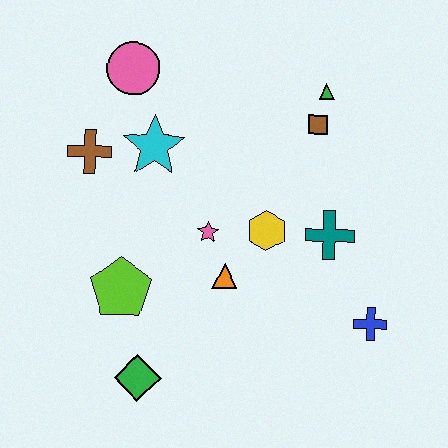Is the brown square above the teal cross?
Yes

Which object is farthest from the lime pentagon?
The green triangle is farthest from the lime pentagon.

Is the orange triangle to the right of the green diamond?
Yes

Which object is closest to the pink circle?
The cyan star is closest to the pink circle.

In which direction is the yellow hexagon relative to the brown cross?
The yellow hexagon is to the right of the brown cross.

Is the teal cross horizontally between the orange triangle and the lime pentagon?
No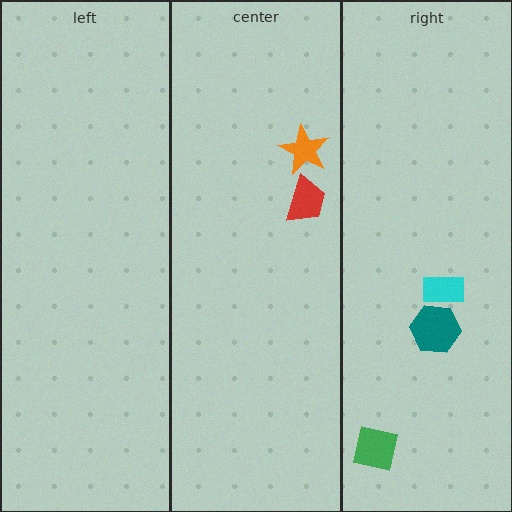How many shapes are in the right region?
3.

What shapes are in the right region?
The teal hexagon, the cyan rectangle, the green square.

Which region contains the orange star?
The center region.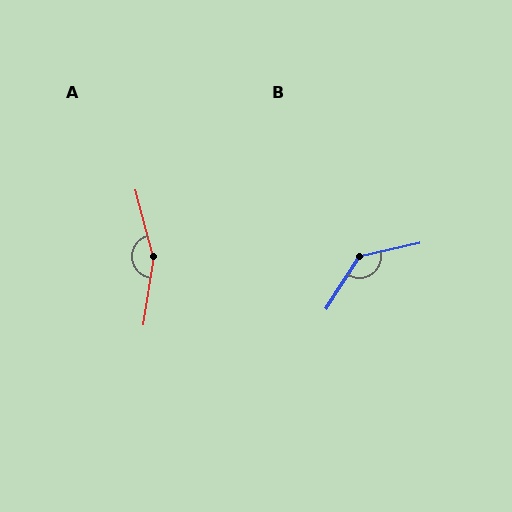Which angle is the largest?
A, at approximately 156 degrees.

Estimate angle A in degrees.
Approximately 156 degrees.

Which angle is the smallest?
B, at approximately 135 degrees.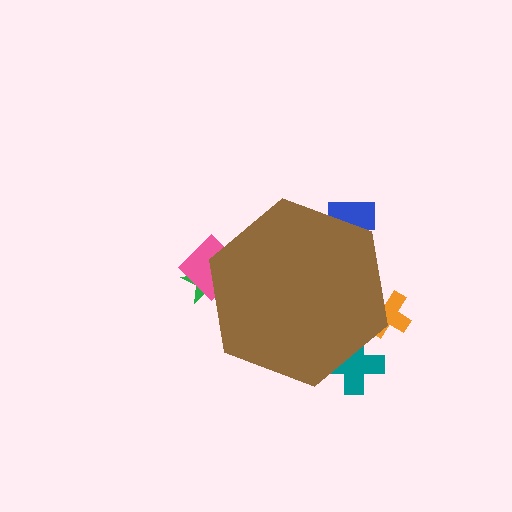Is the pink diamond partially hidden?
Yes, the pink diamond is partially hidden behind the brown hexagon.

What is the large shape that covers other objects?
A brown hexagon.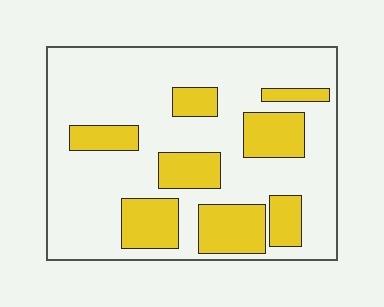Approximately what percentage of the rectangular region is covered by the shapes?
Approximately 30%.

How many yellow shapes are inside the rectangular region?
8.